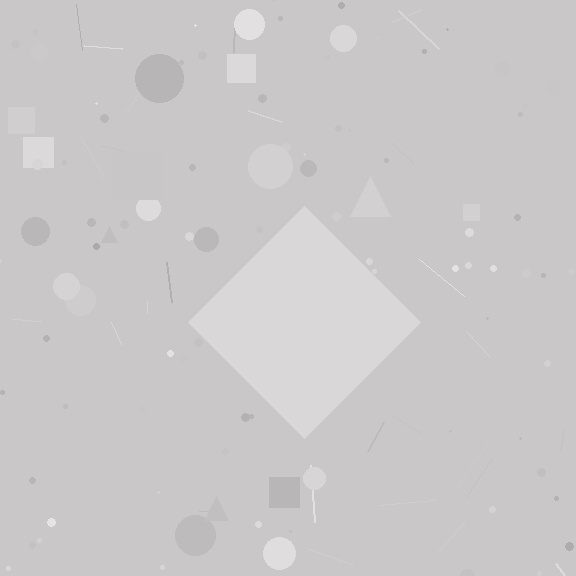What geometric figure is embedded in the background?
A diamond is embedded in the background.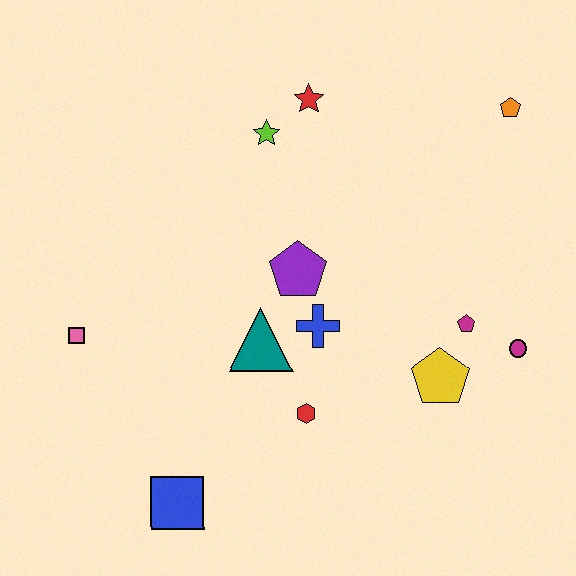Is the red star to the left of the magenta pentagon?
Yes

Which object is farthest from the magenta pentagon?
The pink square is farthest from the magenta pentagon.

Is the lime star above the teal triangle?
Yes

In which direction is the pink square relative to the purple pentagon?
The pink square is to the left of the purple pentagon.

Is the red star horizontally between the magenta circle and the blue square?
Yes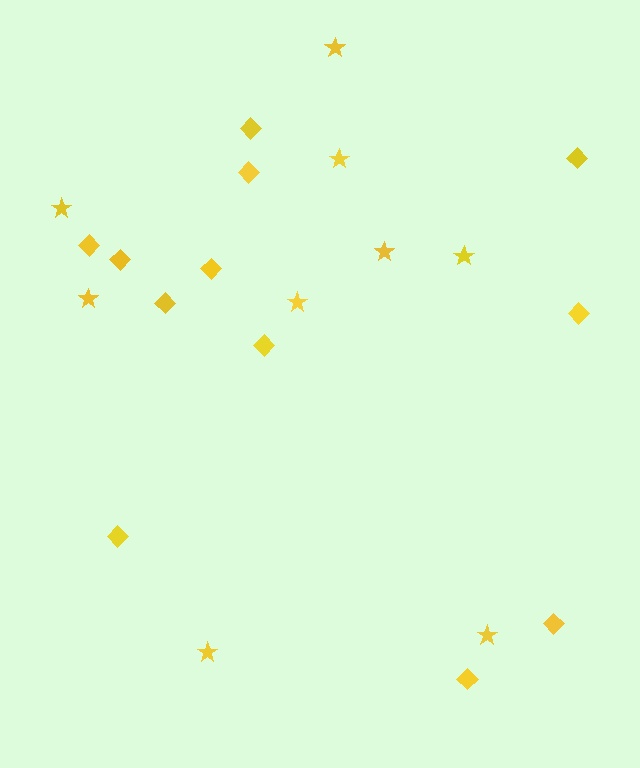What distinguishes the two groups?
There are 2 groups: one group of stars (9) and one group of diamonds (12).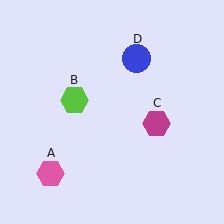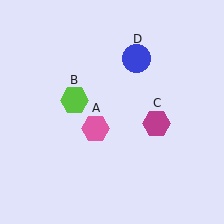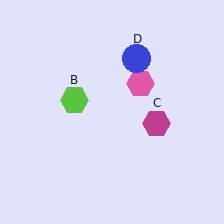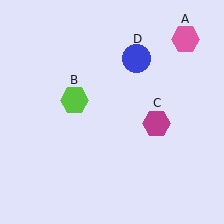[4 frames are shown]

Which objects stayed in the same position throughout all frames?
Lime hexagon (object B) and magenta hexagon (object C) and blue circle (object D) remained stationary.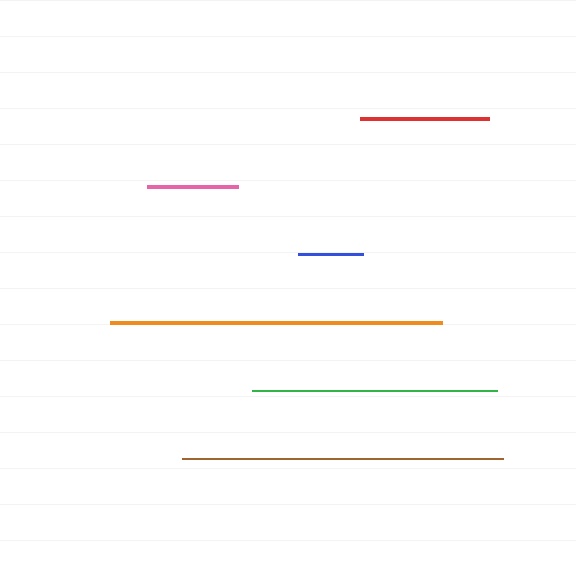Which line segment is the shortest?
The blue line is the shortest at approximately 65 pixels.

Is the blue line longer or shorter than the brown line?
The brown line is longer than the blue line.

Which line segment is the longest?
The orange line is the longest at approximately 332 pixels.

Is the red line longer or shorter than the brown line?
The brown line is longer than the red line.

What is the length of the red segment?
The red segment is approximately 129 pixels long.